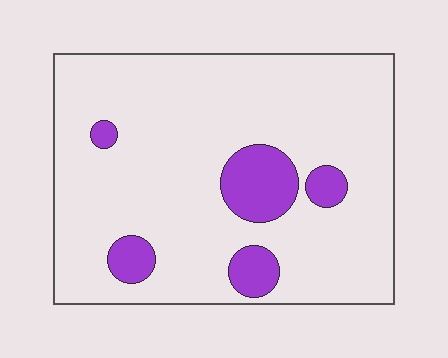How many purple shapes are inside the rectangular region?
5.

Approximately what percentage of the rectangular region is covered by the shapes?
Approximately 15%.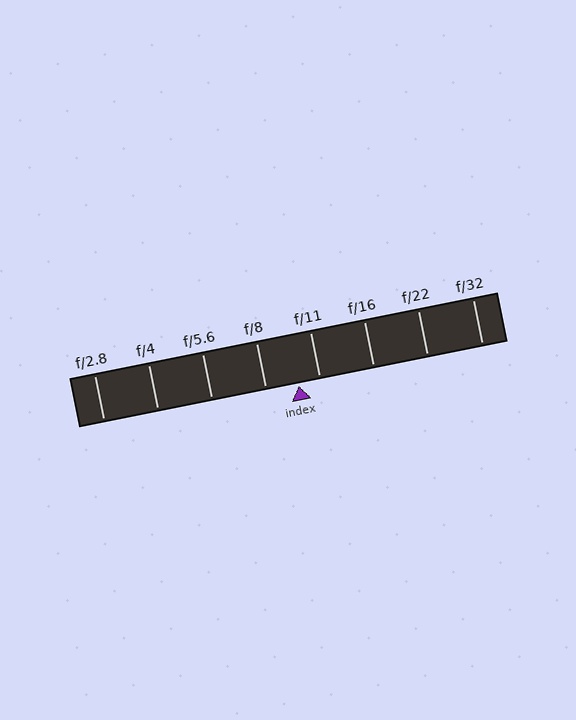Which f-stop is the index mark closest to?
The index mark is closest to f/11.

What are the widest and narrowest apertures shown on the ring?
The widest aperture shown is f/2.8 and the narrowest is f/32.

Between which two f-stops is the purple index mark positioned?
The index mark is between f/8 and f/11.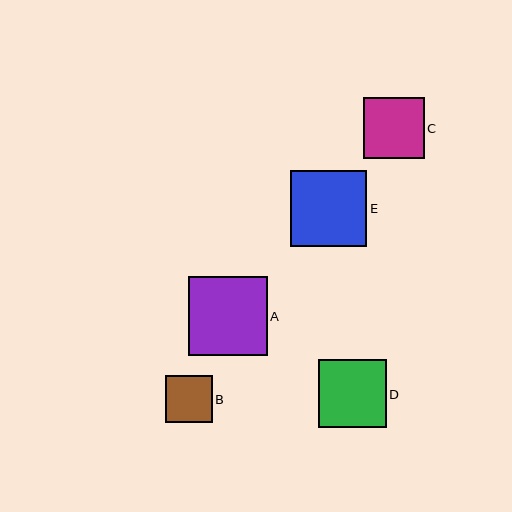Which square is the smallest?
Square B is the smallest with a size of approximately 47 pixels.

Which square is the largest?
Square A is the largest with a size of approximately 79 pixels.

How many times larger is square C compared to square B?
Square C is approximately 1.3 times the size of square B.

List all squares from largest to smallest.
From largest to smallest: A, E, D, C, B.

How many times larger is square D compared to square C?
Square D is approximately 1.1 times the size of square C.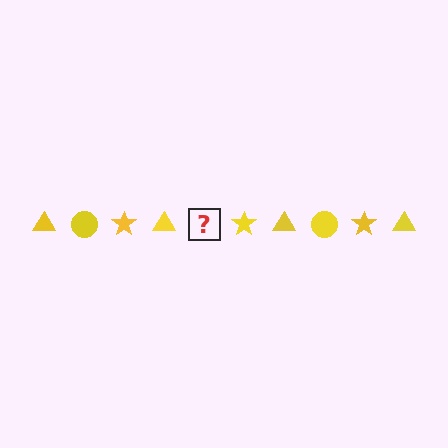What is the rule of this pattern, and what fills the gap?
The rule is that the pattern cycles through triangle, circle, star shapes in yellow. The gap should be filled with a yellow circle.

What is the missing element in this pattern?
The missing element is a yellow circle.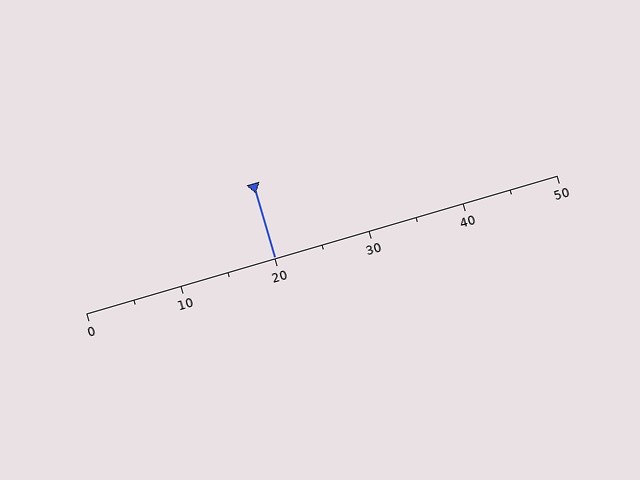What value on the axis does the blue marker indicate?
The marker indicates approximately 20.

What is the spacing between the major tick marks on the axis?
The major ticks are spaced 10 apart.